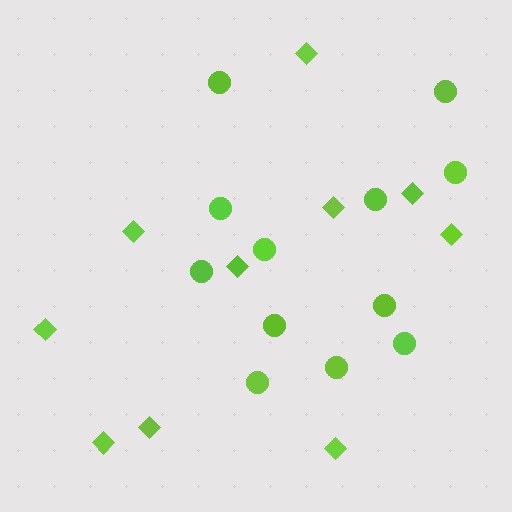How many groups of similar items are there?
There are 2 groups: one group of circles (12) and one group of diamonds (10).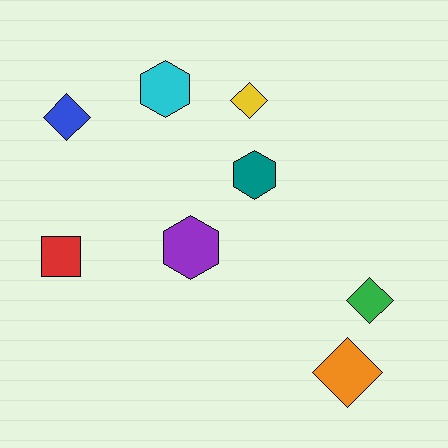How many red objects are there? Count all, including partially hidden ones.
There is 1 red object.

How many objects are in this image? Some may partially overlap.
There are 8 objects.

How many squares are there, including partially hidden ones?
There is 1 square.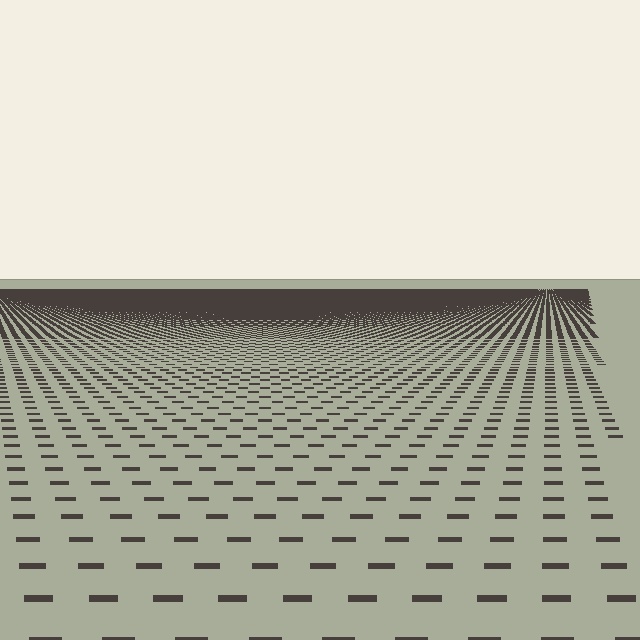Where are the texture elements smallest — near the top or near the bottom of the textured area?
Near the top.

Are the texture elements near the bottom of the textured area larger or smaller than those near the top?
Larger. Near the bottom, elements are closer to the viewer and appear at a bigger on-screen size.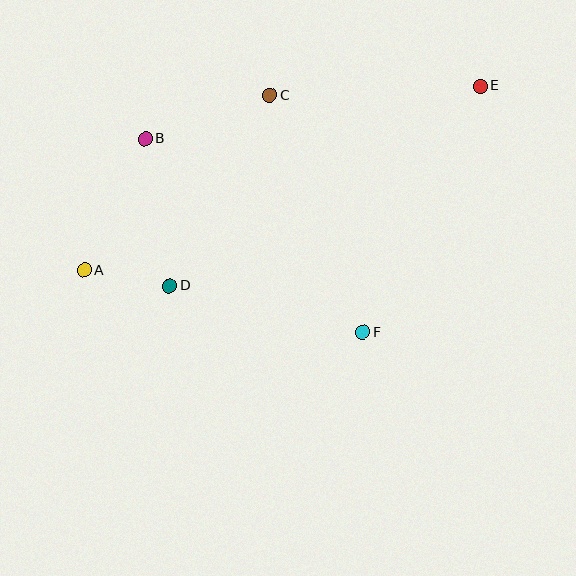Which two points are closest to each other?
Points A and D are closest to each other.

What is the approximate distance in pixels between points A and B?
The distance between A and B is approximately 145 pixels.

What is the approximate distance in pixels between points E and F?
The distance between E and F is approximately 273 pixels.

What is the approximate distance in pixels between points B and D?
The distance between B and D is approximately 149 pixels.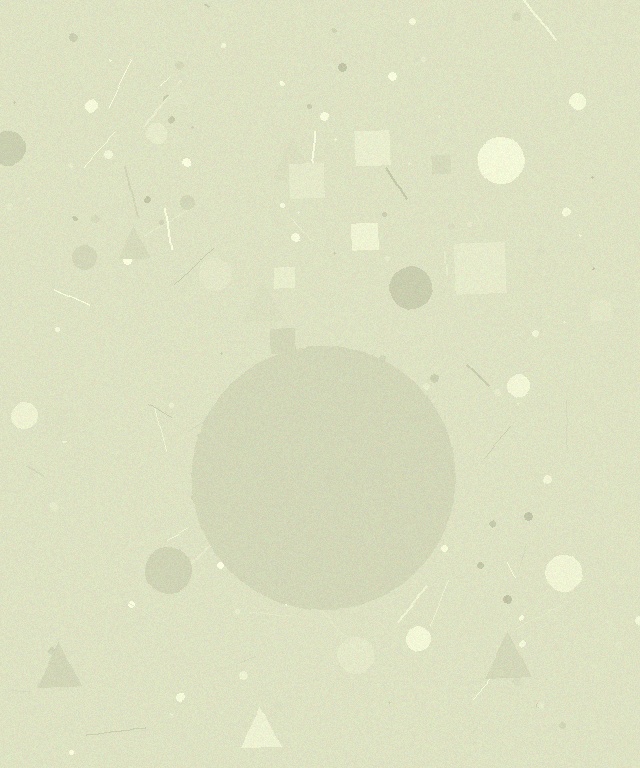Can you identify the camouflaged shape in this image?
The camouflaged shape is a circle.